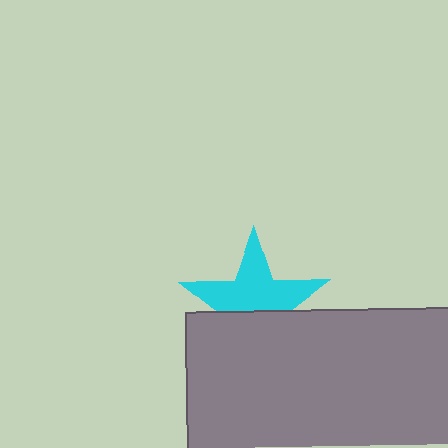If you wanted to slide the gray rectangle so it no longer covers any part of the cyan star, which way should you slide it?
Slide it down — that is the most direct way to separate the two shapes.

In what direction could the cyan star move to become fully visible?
The cyan star could move up. That would shift it out from behind the gray rectangle entirely.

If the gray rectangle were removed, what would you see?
You would see the complete cyan star.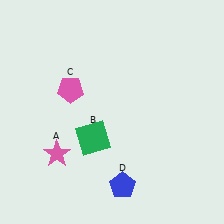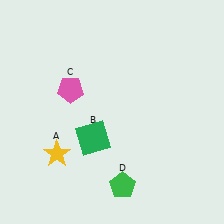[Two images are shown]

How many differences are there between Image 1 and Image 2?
There are 2 differences between the two images.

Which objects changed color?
A changed from pink to yellow. D changed from blue to green.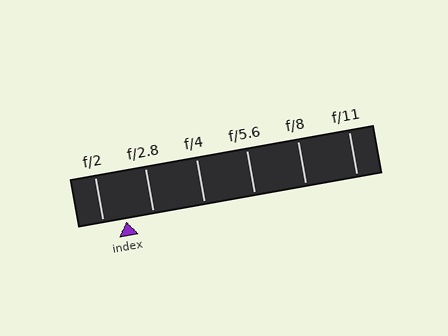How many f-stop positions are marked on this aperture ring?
There are 6 f-stop positions marked.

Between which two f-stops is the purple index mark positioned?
The index mark is between f/2 and f/2.8.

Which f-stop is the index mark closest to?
The index mark is closest to f/2.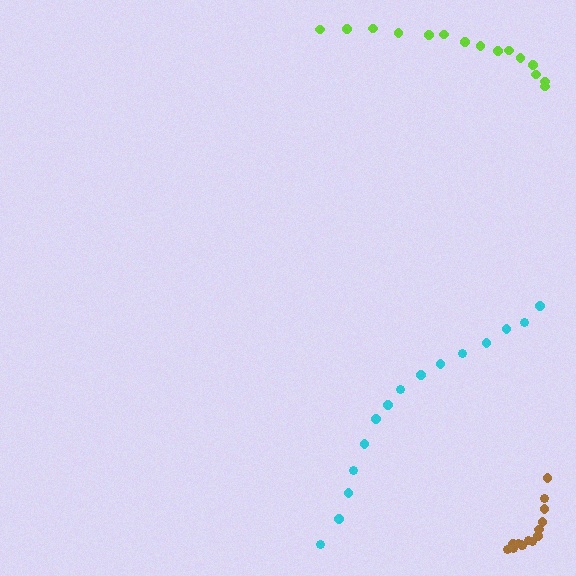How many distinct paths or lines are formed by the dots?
There are 3 distinct paths.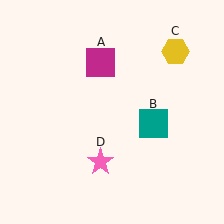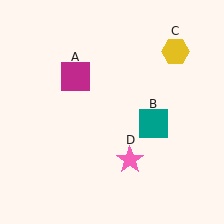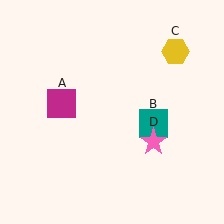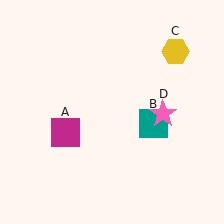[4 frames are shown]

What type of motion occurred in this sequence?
The magenta square (object A), pink star (object D) rotated counterclockwise around the center of the scene.